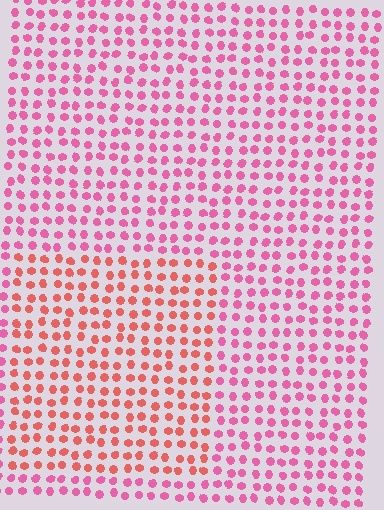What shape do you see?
I see a rectangle.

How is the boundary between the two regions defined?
The boundary is defined purely by a slight shift in hue (about 33 degrees). Spacing, size, and orientation are identical on both sides.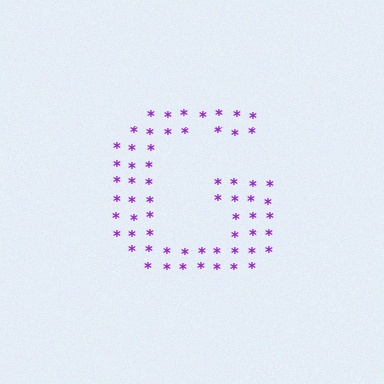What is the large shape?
The large shape is the letter G.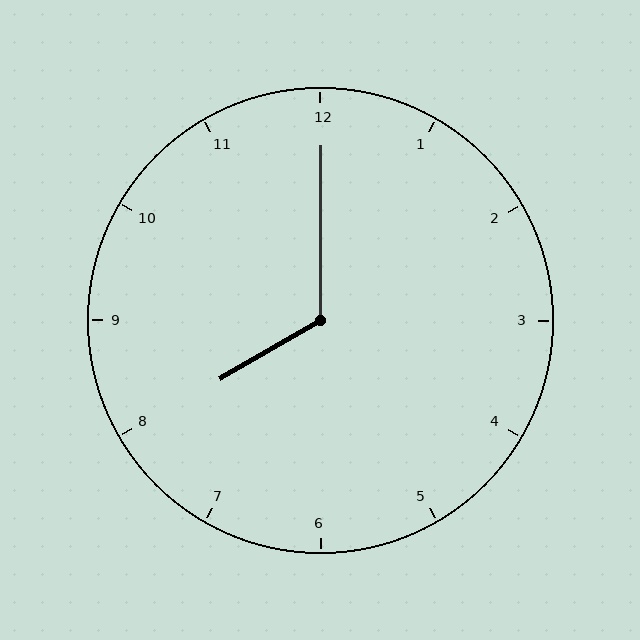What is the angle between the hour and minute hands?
Approximately 120 degrees.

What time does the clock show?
8:00.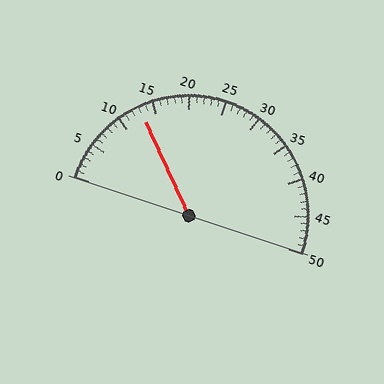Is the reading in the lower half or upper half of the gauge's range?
The reading is in the lower half of the range (0 to 50).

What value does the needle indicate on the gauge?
The needle indicates approximately 13.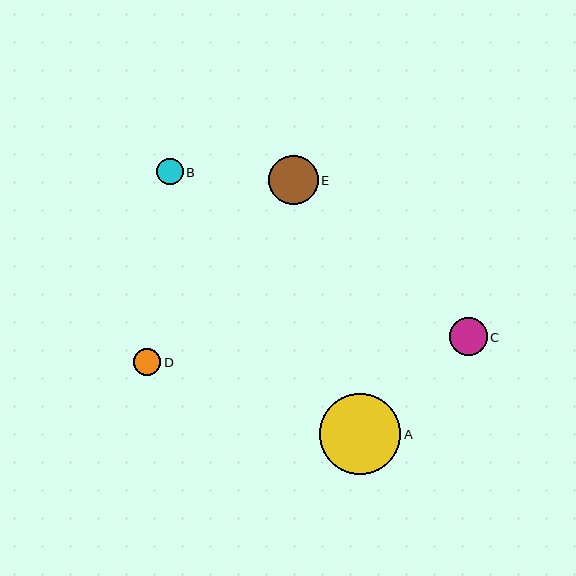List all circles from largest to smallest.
From largest to smallest: A, E, C, D, B.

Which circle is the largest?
Circle A is the largest with a size of approximately 81 pixels.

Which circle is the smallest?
Circle B is the smallest with a size of approximately 26 pixels.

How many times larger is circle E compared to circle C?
Circle E is approximately 1.3 times the size of circle C.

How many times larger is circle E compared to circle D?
Circle E is approximately 1.8 times the size of circle D.